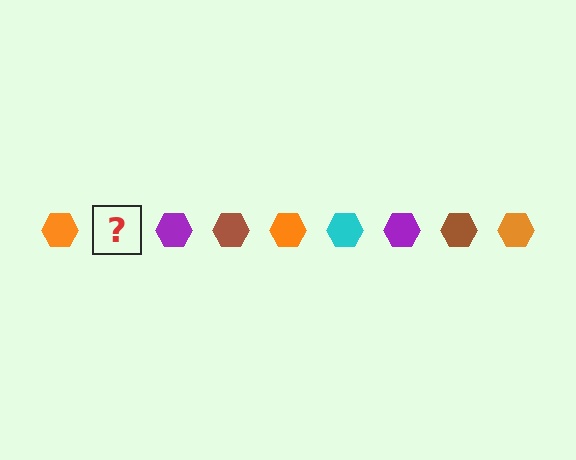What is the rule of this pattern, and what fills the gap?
The rule is that the pattern cycles through orange, cyan, purple, brown hexagons. The gap should be filled with a cyan hexagon.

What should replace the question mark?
The question mark should be replaced with a cyan hexagon.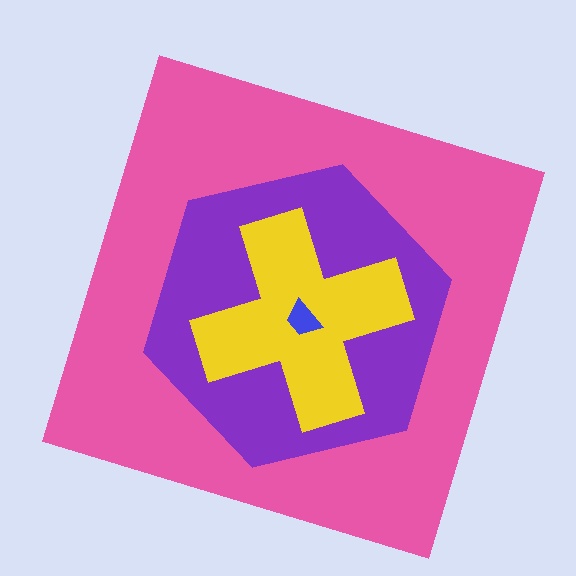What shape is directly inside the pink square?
The purple hexagon.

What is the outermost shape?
The pink square.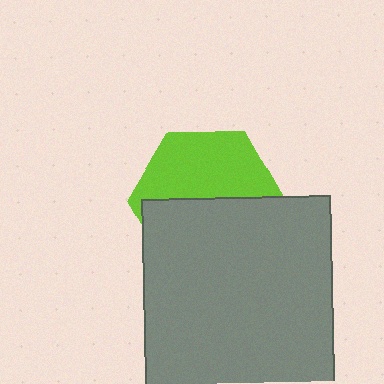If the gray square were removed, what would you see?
You would see the complete lime hexagon.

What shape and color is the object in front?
The object in front is a gray square.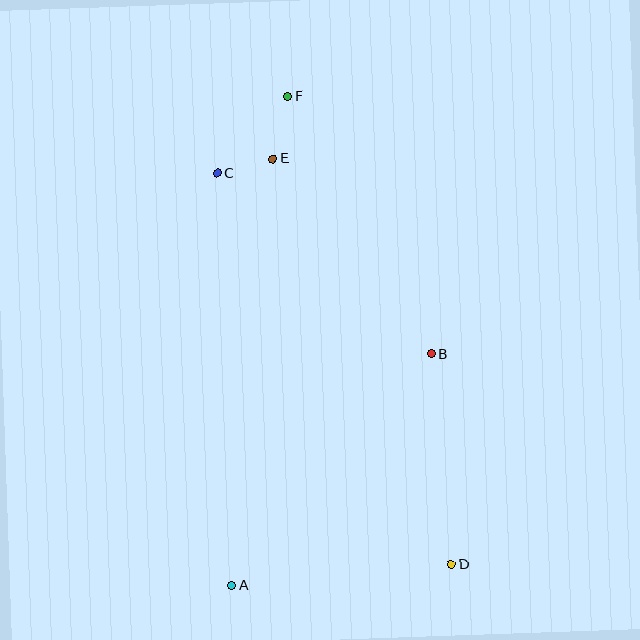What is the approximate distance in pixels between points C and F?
The distance between C and F is approximately 105 pixels.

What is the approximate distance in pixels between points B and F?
The distance between B and F is approximately 295 pixels.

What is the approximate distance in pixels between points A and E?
The distance between A and E is approximately 429 pixels.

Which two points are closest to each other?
Points C and E are closest to each other.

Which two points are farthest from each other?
Points D and F are farthest from each other.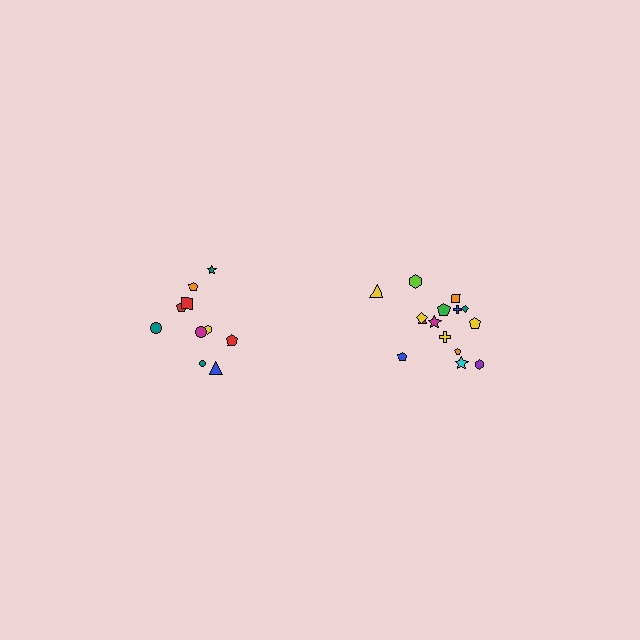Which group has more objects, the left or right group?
The right group.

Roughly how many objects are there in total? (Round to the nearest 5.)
Roughly 25 objects in total.